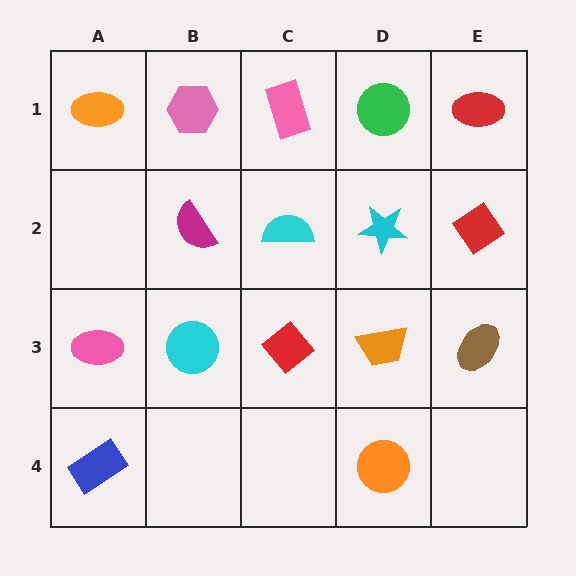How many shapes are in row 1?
5 shapes.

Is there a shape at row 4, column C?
No, that cell is empty.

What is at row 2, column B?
A magenta semicircle.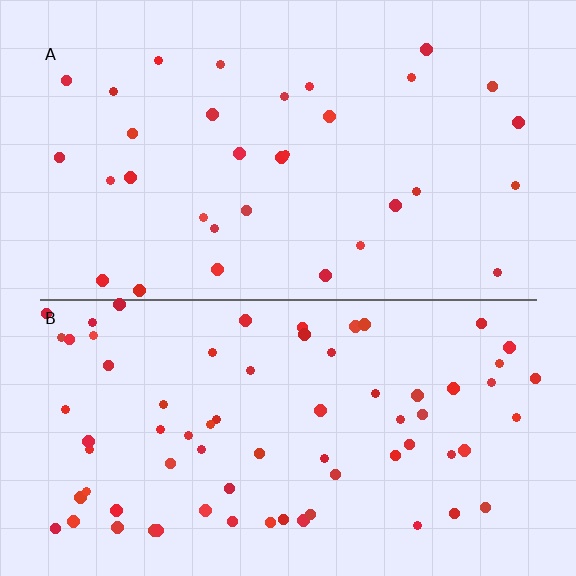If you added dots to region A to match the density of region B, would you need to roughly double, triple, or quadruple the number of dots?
Approximately double.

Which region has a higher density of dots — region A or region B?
B (the bottom).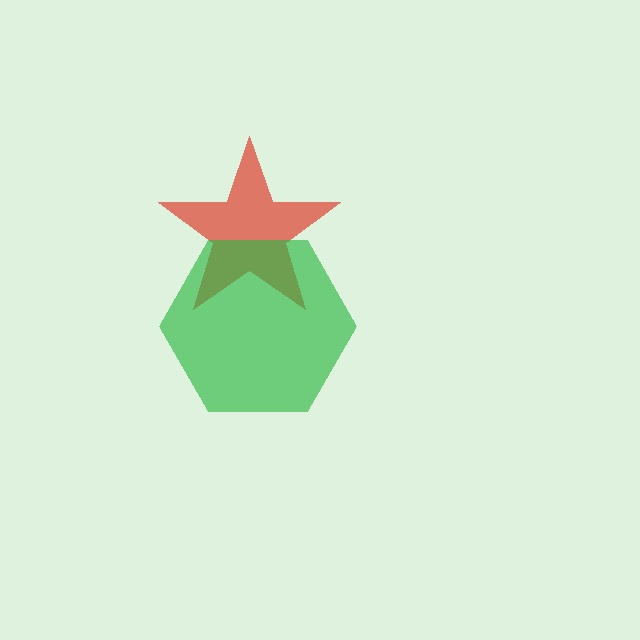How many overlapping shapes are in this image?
There are 2 overlapping shapes in the image.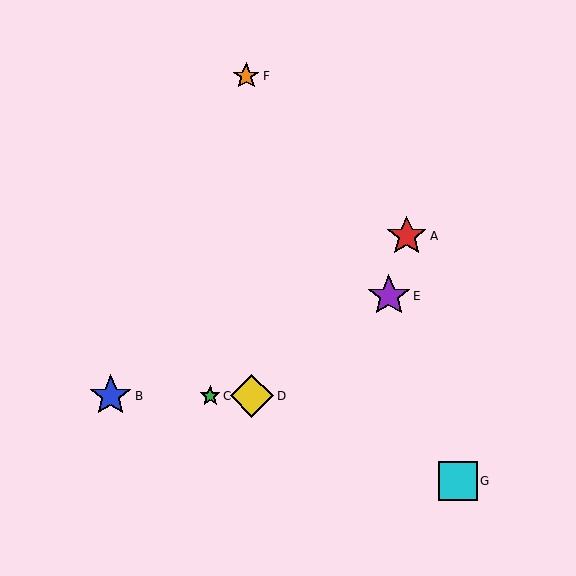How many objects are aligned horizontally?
3 objects (B, C, D) are aligned horizontally.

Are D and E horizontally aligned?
No, D is at y≈396 and E is at y≈296.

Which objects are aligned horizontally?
Objects B, C, D are aligned horizontally.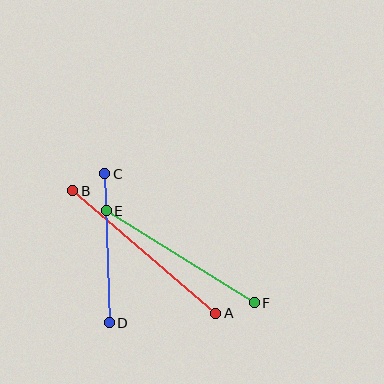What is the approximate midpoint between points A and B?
The midpoint is at approximately (144, 252) pixels.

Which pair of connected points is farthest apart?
Points A and B are farthest apart.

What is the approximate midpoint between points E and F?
The midpoint is at approximately (180, 257) pixels.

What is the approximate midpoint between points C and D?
The midpoint is at approximately (107, 248) pixels.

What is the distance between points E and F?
The distance is approximately 174 pixels.